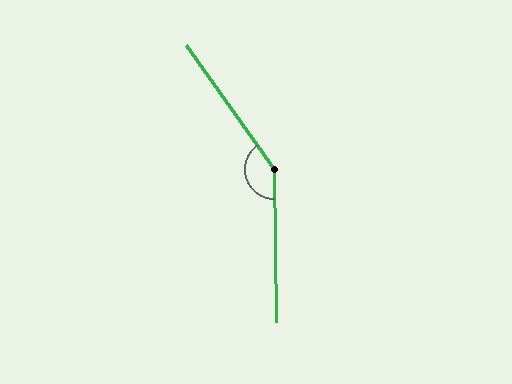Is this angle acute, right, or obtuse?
It is obtuse.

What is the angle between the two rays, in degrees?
Approximately 145 degrees.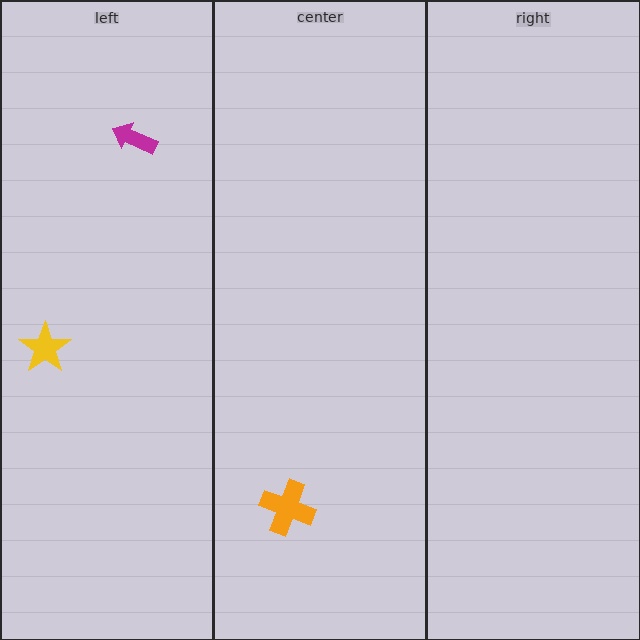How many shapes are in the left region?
2.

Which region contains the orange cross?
The center region.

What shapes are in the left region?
The magenta arrow, the yellow star.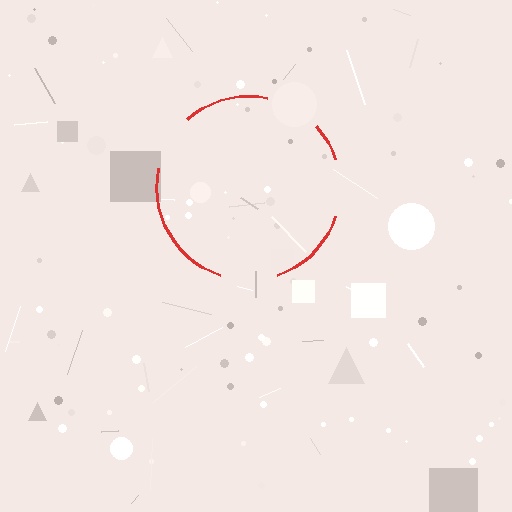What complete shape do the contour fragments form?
The contour fragments form a circle.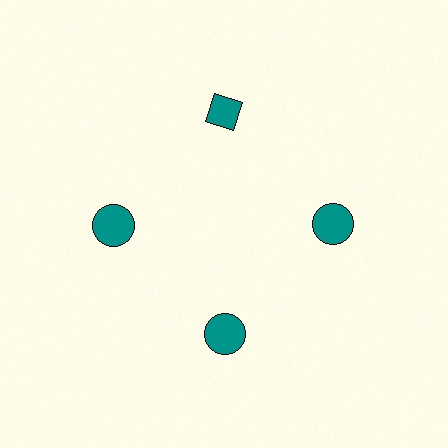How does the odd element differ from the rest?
It has a different shape: diamond instead of circle.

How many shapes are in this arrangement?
There are 4 shapes arranged in a ring pattern.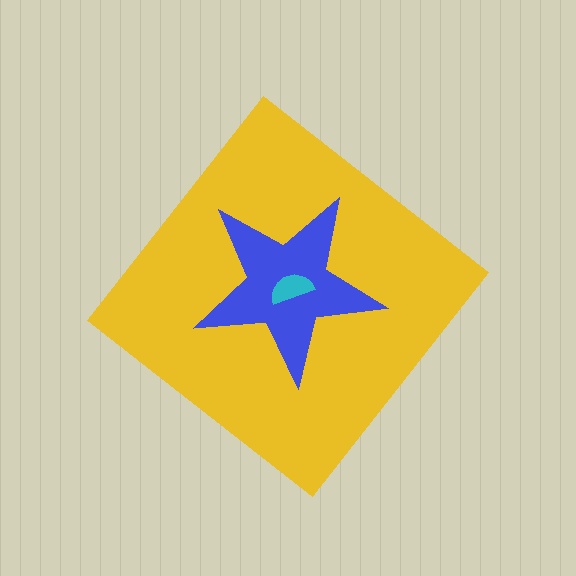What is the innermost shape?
The cyan semicircle.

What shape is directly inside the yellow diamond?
The blue star.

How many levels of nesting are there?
3.